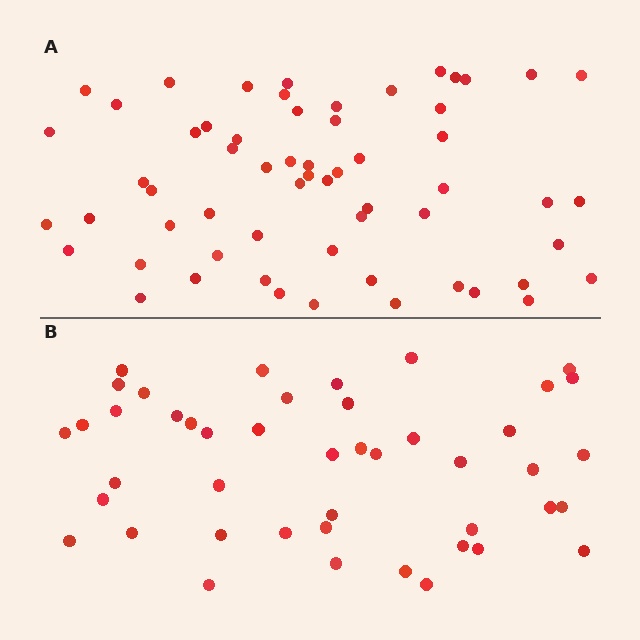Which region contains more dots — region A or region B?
Region A (the top region) has more dots.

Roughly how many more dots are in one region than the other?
Region A has approximately 15 more dots than region B.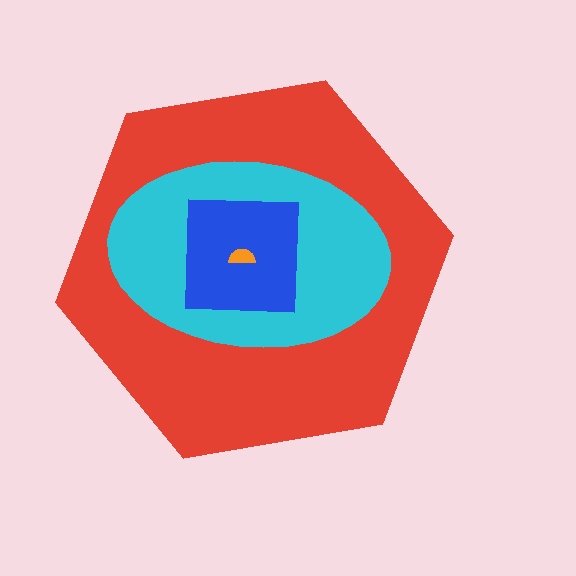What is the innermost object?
The orange semicircle.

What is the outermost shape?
The red hexagon.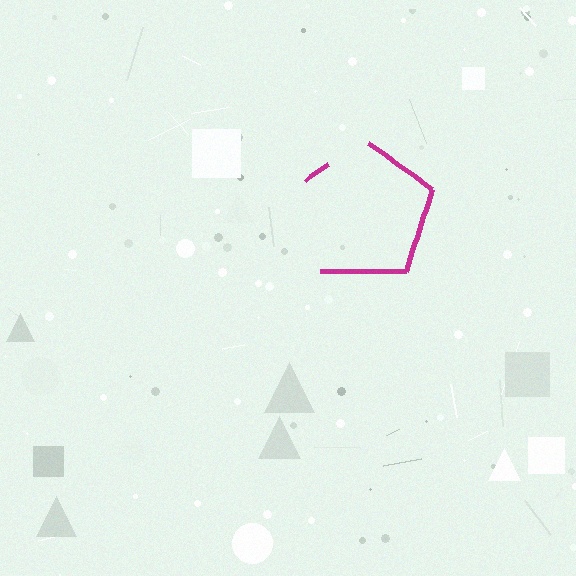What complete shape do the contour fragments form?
The contour fragments form a pentagon.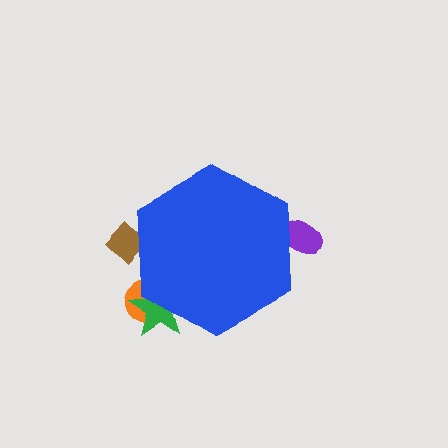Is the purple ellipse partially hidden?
Yes, the purple ellipse is partially hidden behind the blue hexagon.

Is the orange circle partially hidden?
Yes, the orange circle is partially hidden behind the blue hexagon.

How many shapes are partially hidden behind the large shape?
4 shapes are partially hidden.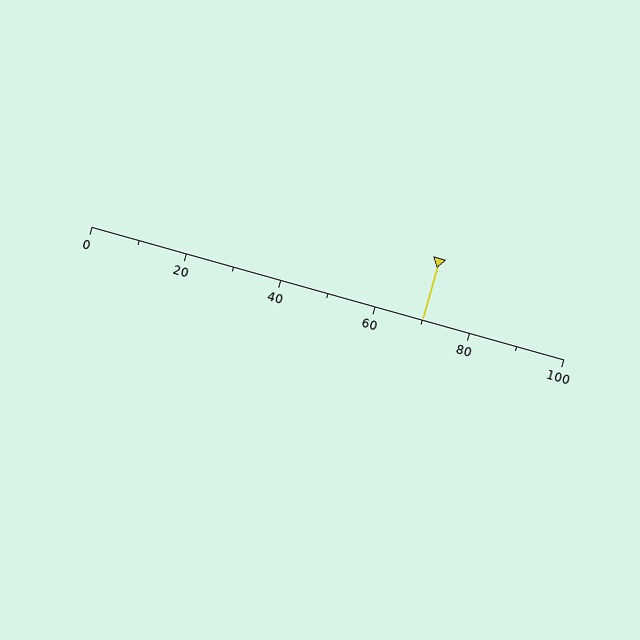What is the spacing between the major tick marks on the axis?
The major ticks are spaced 20 apart.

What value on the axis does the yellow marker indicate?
The marker indicates approximately 70.